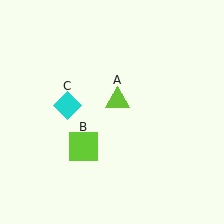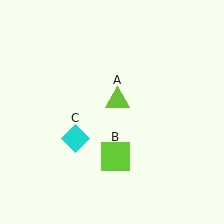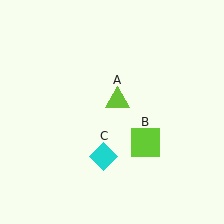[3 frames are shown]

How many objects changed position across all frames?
2 objects changed position: lime square (object B), cyan diamond (object C).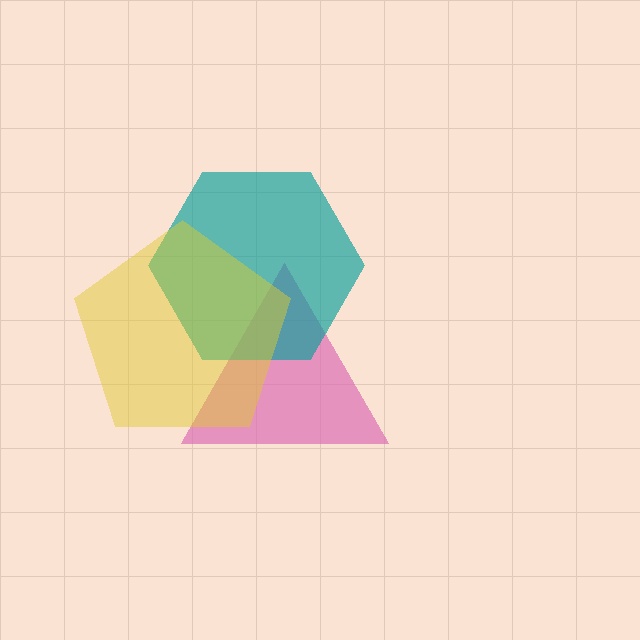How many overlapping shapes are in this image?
There are 3 overlapping shapes in the image.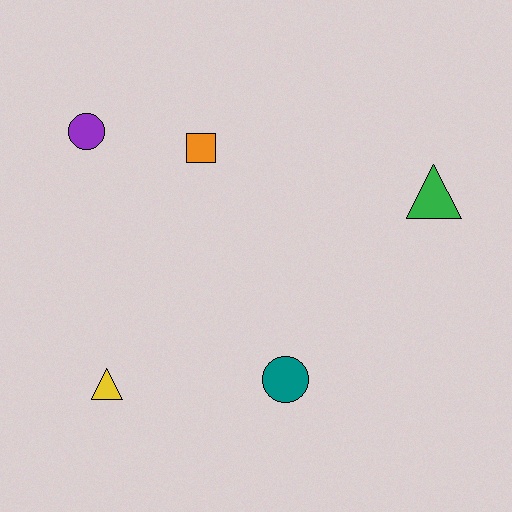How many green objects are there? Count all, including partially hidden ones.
There is 1 green object.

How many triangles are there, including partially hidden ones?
There are 2 triangles.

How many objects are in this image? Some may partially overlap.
There are 5 objects.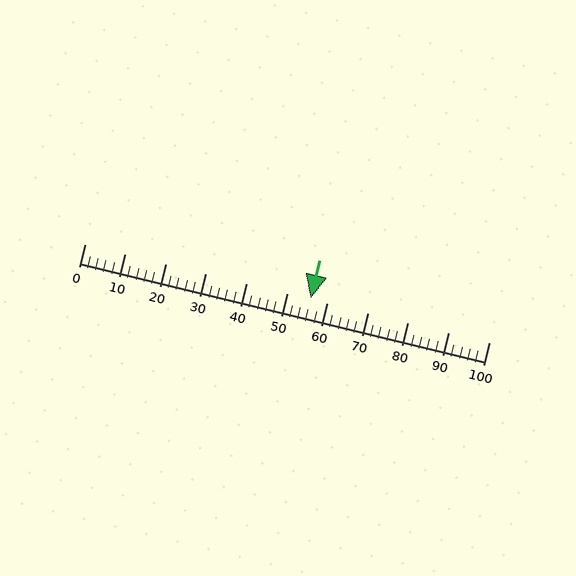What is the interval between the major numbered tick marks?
The major tick marks are spaced 10 units apart.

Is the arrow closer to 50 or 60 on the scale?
The arrow is closer to 60.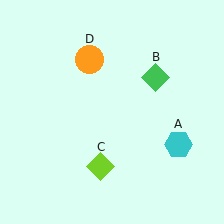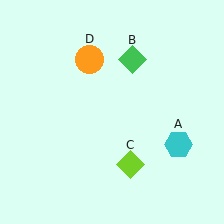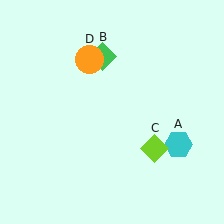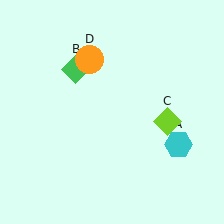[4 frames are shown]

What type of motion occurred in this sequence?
The green diamond (object B), lime diamond (object C) rotated counterclockwise around the center of the scene.